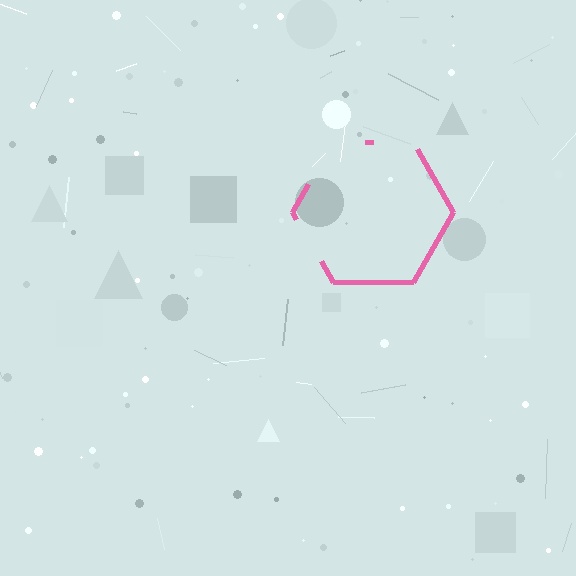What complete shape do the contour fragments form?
The contour fragments form a hexagon.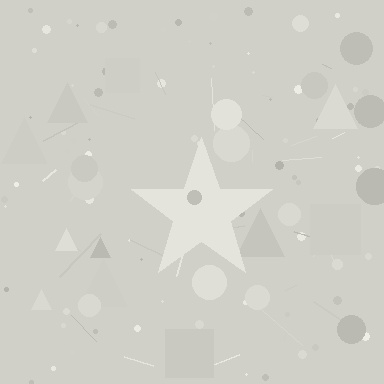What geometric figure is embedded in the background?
A star is embedded in the background.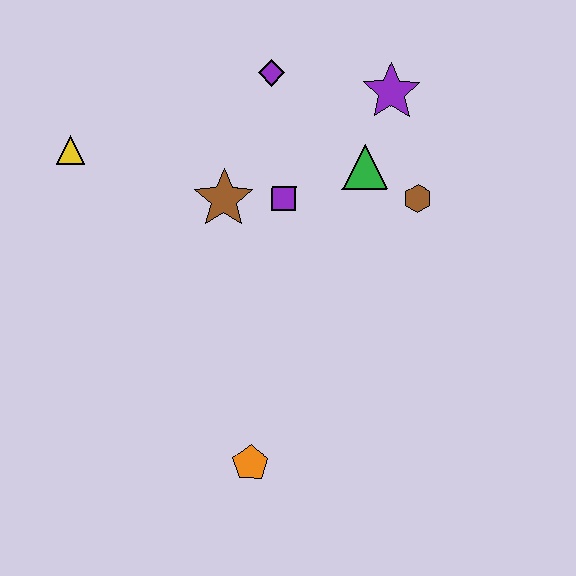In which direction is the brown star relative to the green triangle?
The brown star is to the left of the green triangle.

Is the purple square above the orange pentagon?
Yes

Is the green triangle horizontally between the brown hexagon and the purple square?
Yes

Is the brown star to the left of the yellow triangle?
No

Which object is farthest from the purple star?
The orange pentagon is farthest from the purple star.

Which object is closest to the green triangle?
The brown hexagon is closest to the green triangle.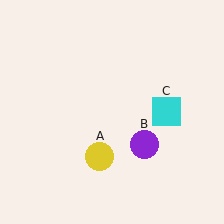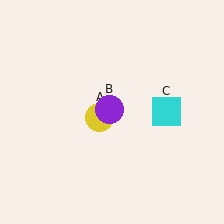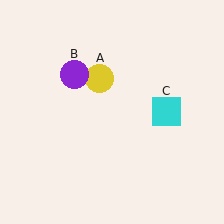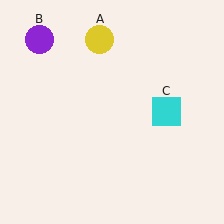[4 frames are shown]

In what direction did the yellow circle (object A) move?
The yellow circle (object A) moved up.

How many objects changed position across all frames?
2 objects changed position: yellow circle (object A), purple circle (object B).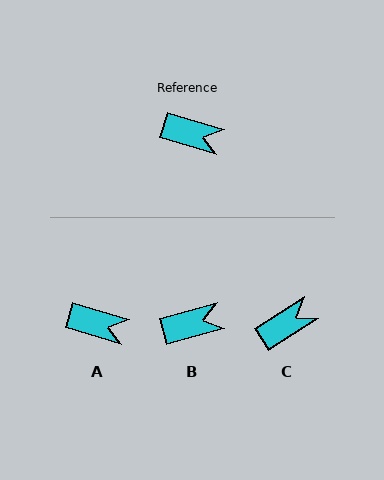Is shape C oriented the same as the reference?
No, it is off by about 50 degrees.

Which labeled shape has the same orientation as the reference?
A.